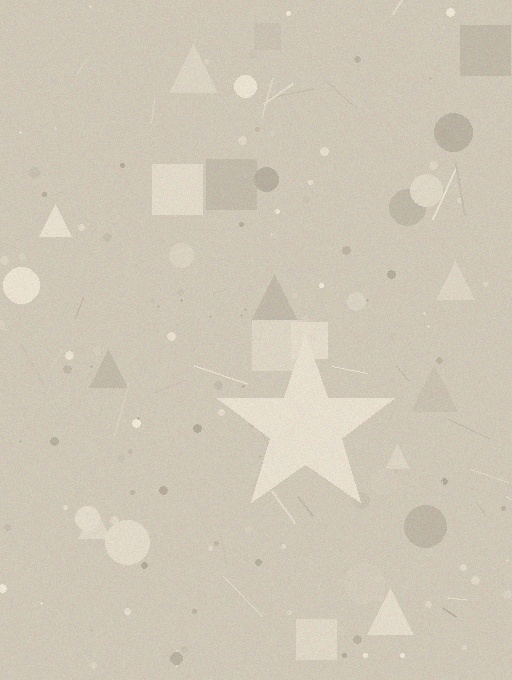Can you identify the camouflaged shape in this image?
The camouflaged shape is a star.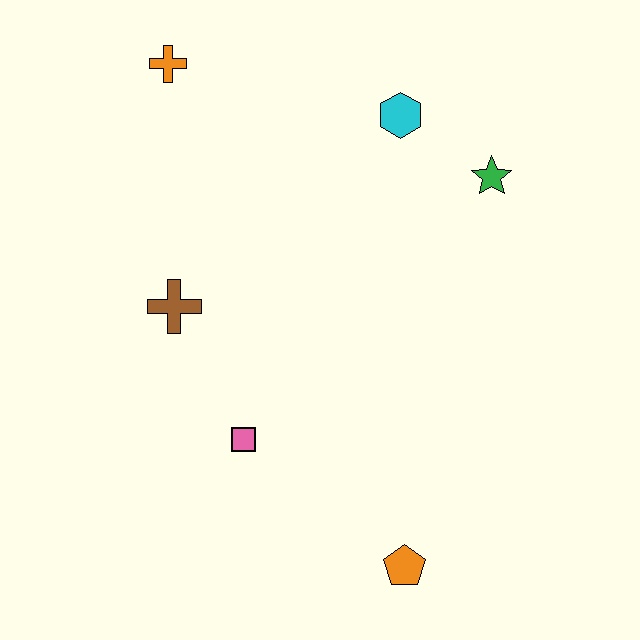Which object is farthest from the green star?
The orange pentagon is farthest from the green star.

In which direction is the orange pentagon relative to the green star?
The orange pentagon is below the green star.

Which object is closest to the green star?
The cyan hexagon is closest to the green star.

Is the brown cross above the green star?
No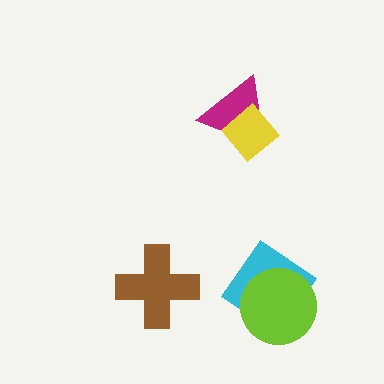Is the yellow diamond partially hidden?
No, no other shape covers it.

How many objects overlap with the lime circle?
1 object overlaps with the lime circle.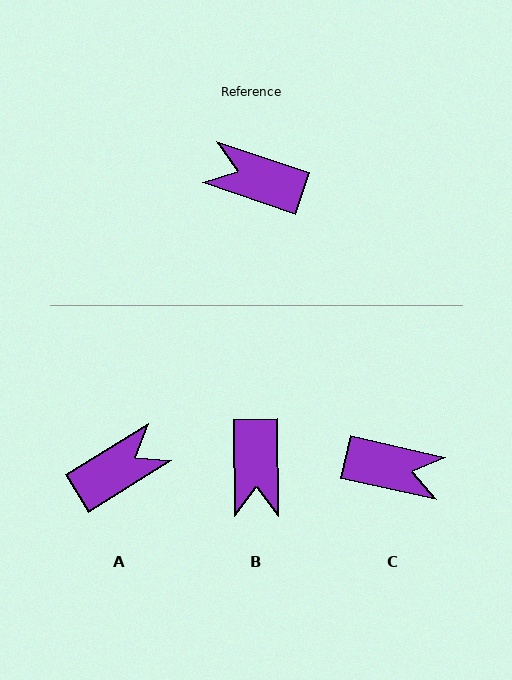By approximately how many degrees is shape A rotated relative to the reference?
Approximately 129 degrees clockwise.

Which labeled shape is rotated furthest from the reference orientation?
C, about 174 degrees away.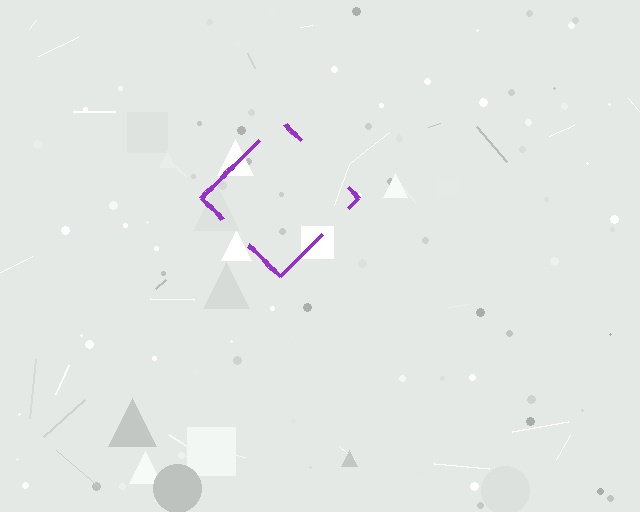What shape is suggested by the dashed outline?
The dashed outline suggests a diamond.